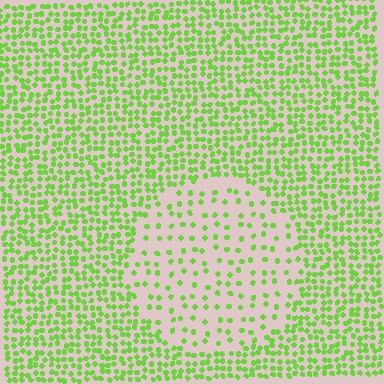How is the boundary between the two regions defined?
The boundary is defined by a change in element density (approximately 2.6x ratio). All elements are the same color, size, and shape.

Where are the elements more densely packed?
The elements are more densely packed outside the circle boundary.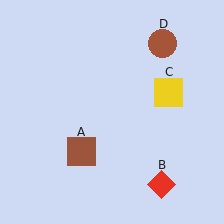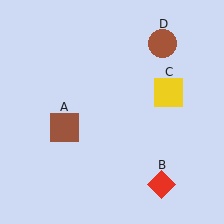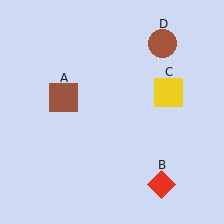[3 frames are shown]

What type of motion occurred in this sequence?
The brown square (object A) rotated clockwise around the center of the scene.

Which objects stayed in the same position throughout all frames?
Red diamond (object B) and yellow square (object C) and brown circle (object D) remained stationary.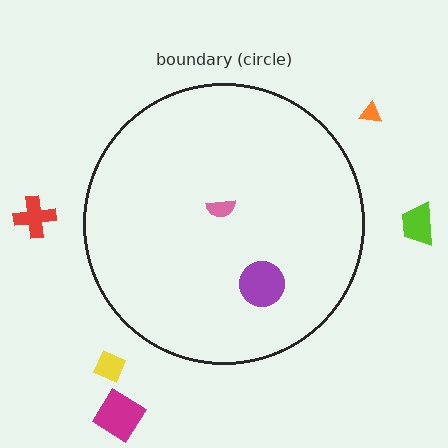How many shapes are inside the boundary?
2 inside, 5 outside.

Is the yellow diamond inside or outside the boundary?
Outside.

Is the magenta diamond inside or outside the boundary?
Outside.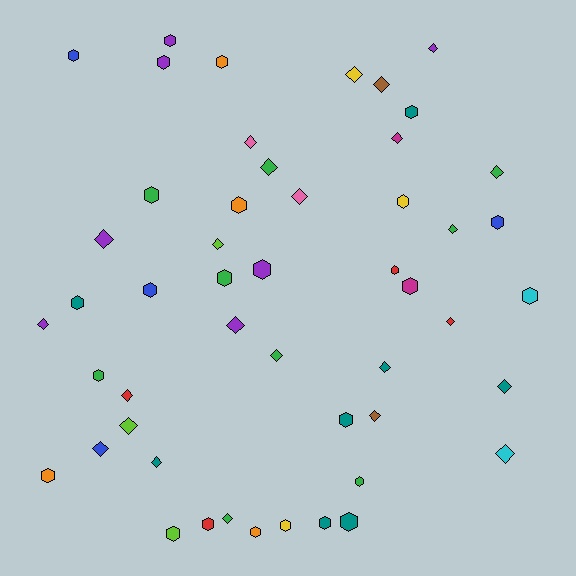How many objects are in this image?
There are 50 objects.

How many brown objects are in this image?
There are 2 brown objects.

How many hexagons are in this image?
There are 26 hexagons.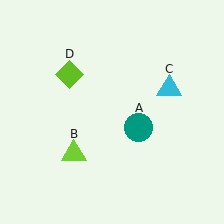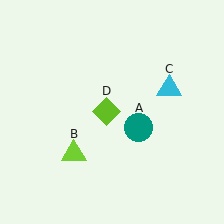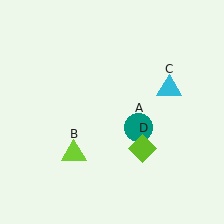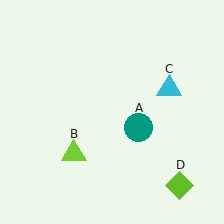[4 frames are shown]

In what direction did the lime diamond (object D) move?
The lime diamond (object D) moved down and to the right.